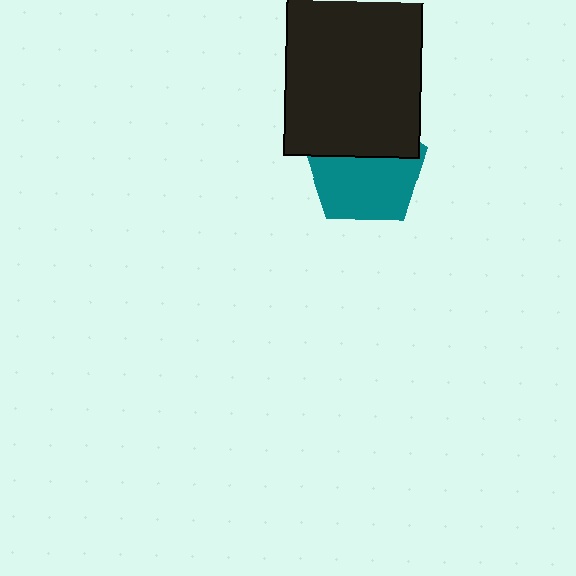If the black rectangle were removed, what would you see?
You would see the complete teal pentagon.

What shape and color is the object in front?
The object in front is a black rectangle.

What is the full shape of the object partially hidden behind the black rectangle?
The partially hidden object is a teal pentagon.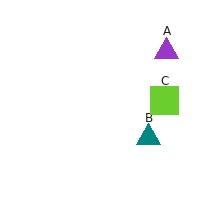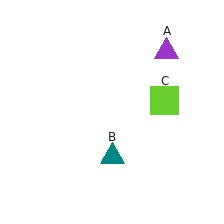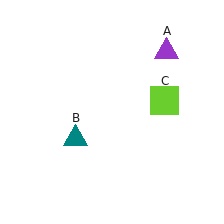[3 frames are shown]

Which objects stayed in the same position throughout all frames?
Purple triangle (object A) and lime square (object C) remained stationary.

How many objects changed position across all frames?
1 object changed position: teal triangle (object B).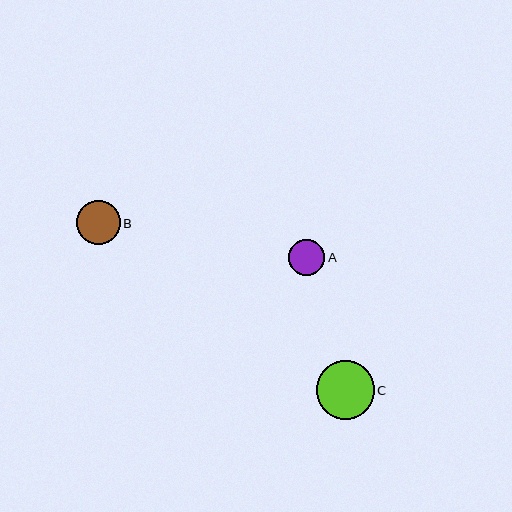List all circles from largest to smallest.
From largest to smallest: C, B, A.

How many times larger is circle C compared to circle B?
Circle C is approximately 1.3 times the size of circle B.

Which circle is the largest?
Circle C is the largest with a size of approximately 58 pixels.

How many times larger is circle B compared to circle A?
Circle B is approximately 1.2 times the size of circle A.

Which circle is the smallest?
Circle A is the smallest with a size of approximately 36 pixels.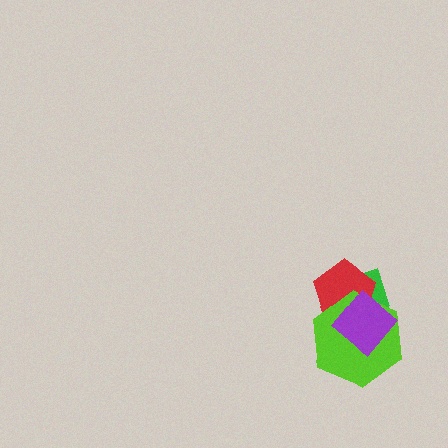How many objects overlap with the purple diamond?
3 objects overlap with the purple diamond.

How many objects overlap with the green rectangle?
3 objects overlap with the green rectangle.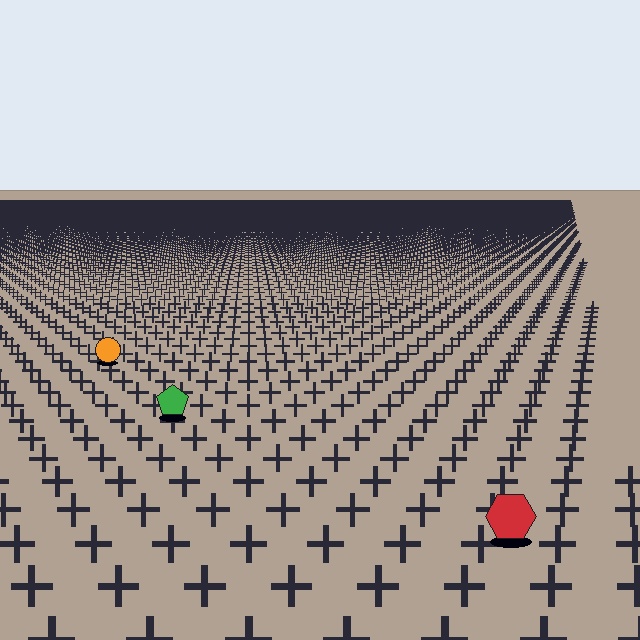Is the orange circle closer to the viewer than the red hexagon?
No. The red hexagon is closer — you can tell from the texture gradient: the ground texture is coarser near it.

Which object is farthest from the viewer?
The orange circle is farthest from the viewer. It appears smaller and the ground texture around it is denser.